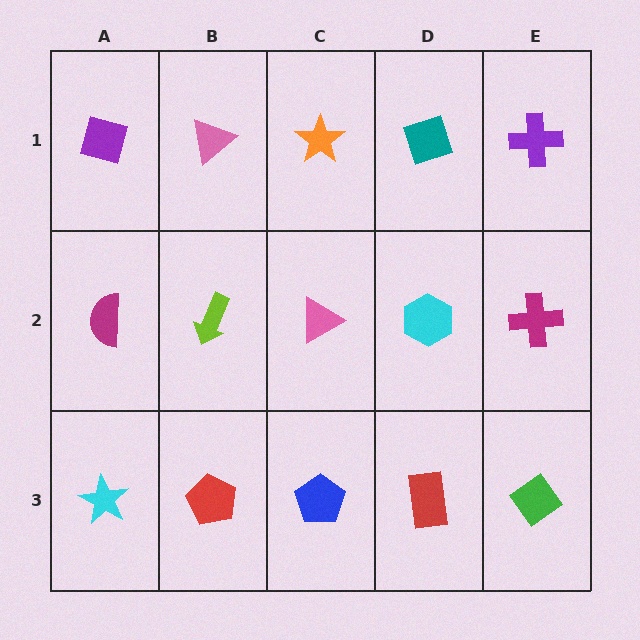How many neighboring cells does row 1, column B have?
3.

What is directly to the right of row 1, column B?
An orange star.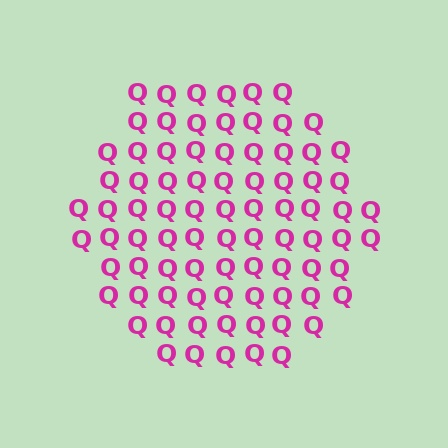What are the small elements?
The small elements are letter Q's.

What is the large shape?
The large shape is a hexagon.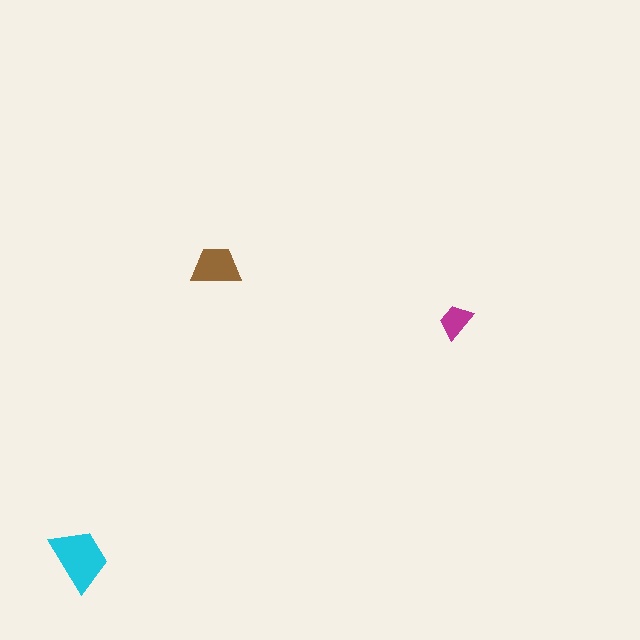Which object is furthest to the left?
The cyan trapezoid is leftmost.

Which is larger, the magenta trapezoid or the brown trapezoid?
The brown one.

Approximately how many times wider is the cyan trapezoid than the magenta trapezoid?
About 2 times wider.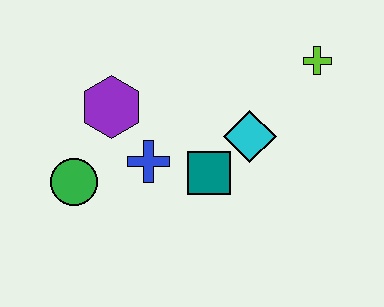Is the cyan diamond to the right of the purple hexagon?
Yes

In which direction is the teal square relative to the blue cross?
The teal square is to the right of the blue cross.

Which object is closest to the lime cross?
The cyan diamond is closest to the lime cross.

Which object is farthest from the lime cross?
The green circle is farthest from the lime cross.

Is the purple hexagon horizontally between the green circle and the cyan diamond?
Yes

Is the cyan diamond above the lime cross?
No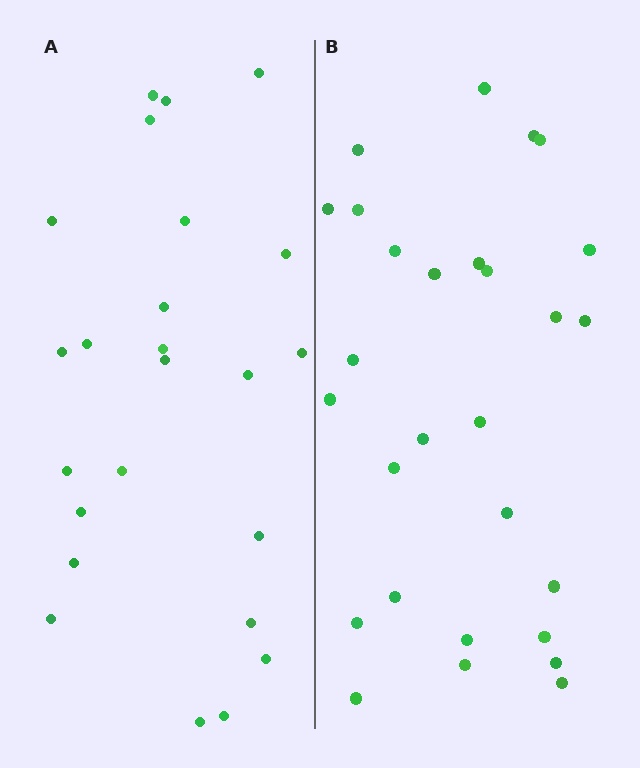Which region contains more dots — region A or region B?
Region B (the right region) has more dots.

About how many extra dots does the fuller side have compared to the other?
Region B has about 4 more dots than region A.